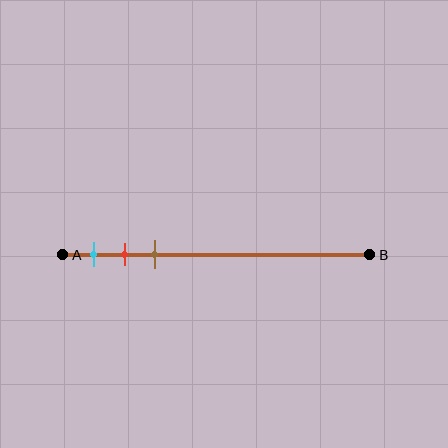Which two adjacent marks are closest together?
The red and brown marks are the closest adjacent pair.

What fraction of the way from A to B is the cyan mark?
The cyan mark is approximately 10% (0.1) of the way from A to B.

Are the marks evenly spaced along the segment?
Yes, the marks are approximately evenly spaced.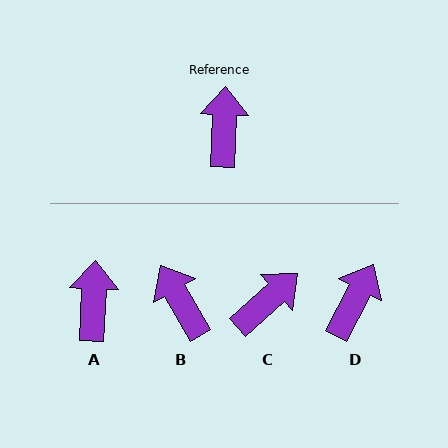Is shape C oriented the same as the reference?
No, it is off by about 46 degrees.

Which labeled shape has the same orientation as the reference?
A.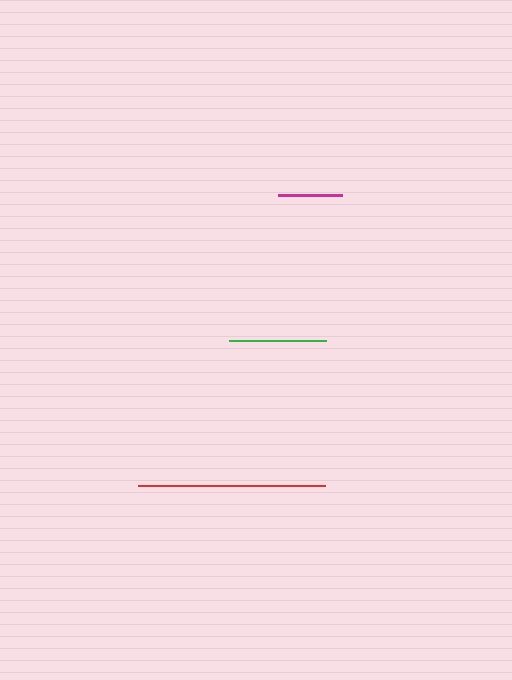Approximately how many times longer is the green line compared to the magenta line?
The green line is approximately 1.5 times the length of the magenta line.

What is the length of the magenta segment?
The magenta segment is approximately 64 pixels long.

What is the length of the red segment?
The red segment is approximately 187 pixels long.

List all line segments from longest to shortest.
From longest to shortest: red, green, magenta.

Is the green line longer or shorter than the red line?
The red line is longer than the green line.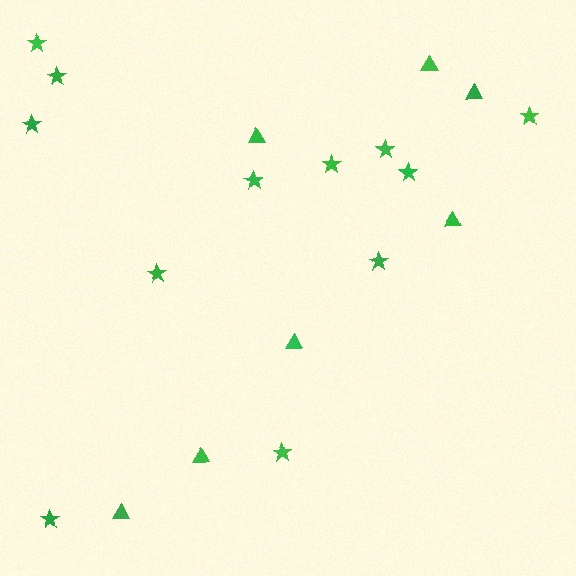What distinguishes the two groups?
There are 2 groups: one group of triangles (7) and one group of stars (12).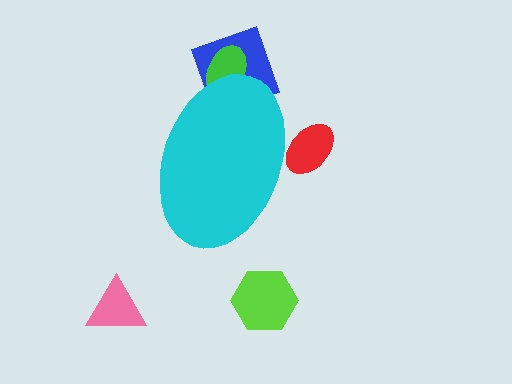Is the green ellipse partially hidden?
Yes, the green ellipse is partially hidden behind the cyan ellipse.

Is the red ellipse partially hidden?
Yes, the red ellipse is partially hidden behind the cyan ellipse.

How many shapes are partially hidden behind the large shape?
3 shapes are partially hidden.